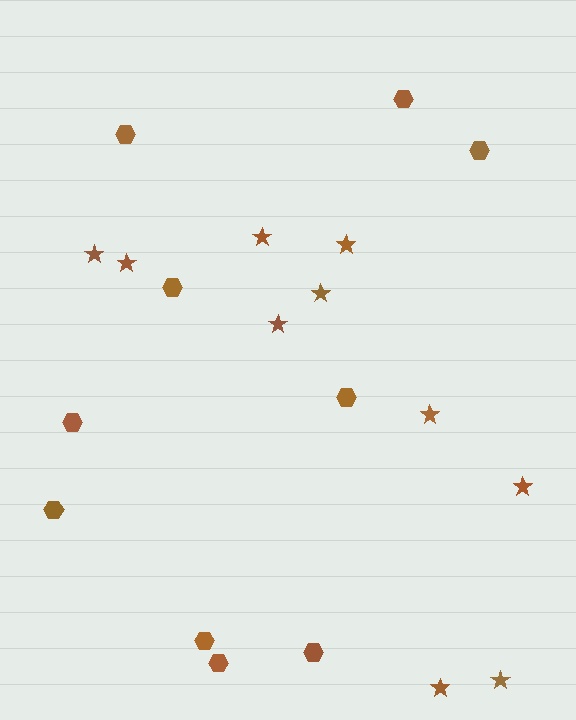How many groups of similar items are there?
There are 2 groups: one group of stars (10) and one group of hexagons (10).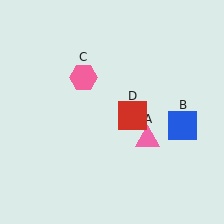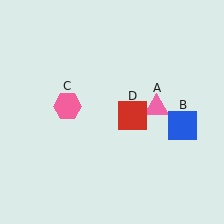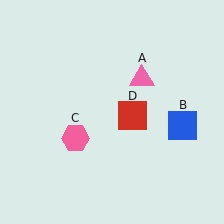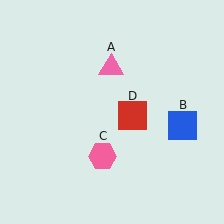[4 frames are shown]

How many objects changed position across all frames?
2 objects changed position: pink triangle (object A), pink hexagon (object C).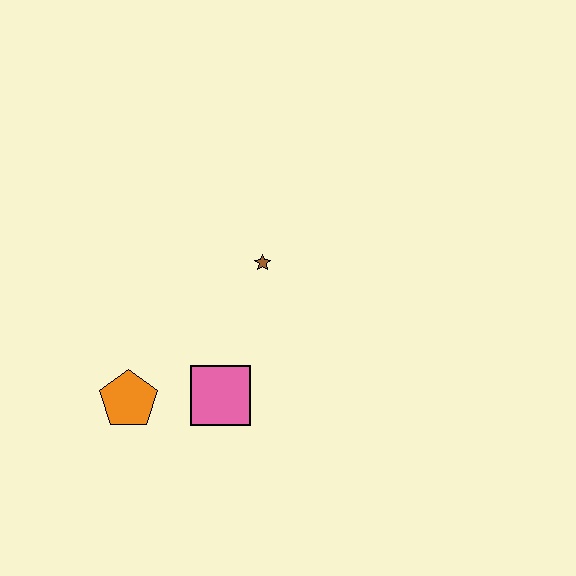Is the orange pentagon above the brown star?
No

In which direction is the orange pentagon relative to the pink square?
The orange pentagon is to the left of the pink square.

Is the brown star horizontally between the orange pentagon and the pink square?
No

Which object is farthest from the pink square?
The brown star is farthest from the pink square.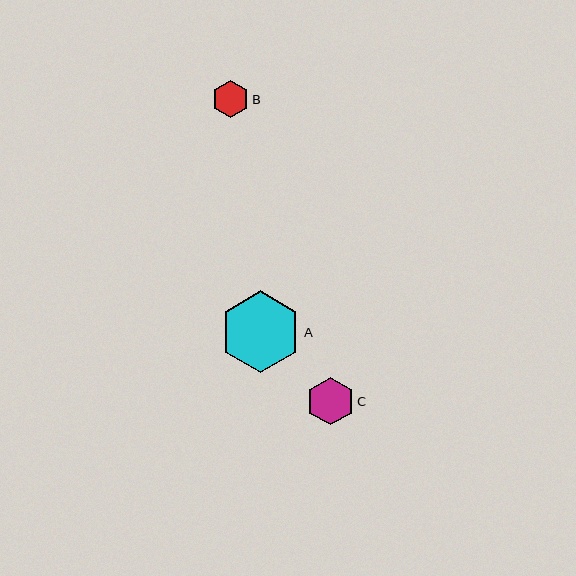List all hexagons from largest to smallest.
From largest to smallest: A, C, B.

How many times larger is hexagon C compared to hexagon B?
Hexagon C is approximately 1.3 times the size of hexagon B.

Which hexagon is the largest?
Hexagon A is the largest with a size of approximately 82 pixels.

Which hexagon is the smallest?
Hexagon B is the smallest with a size of approximately 37 pixels.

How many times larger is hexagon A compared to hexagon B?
Hexagon A is approximately 2.2 times the size of hexagon B.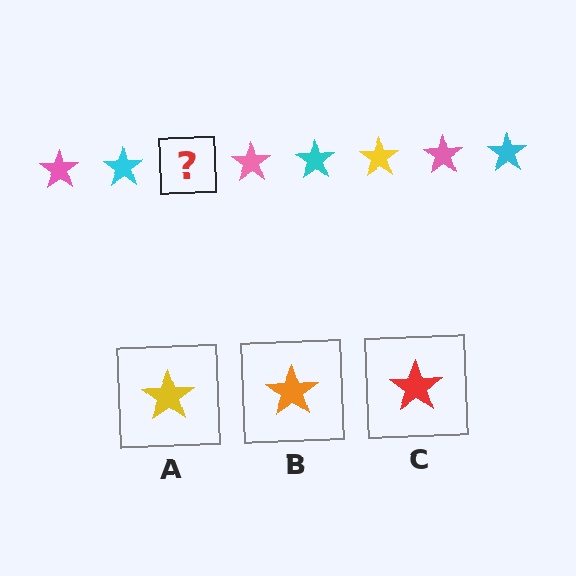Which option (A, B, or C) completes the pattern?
A.